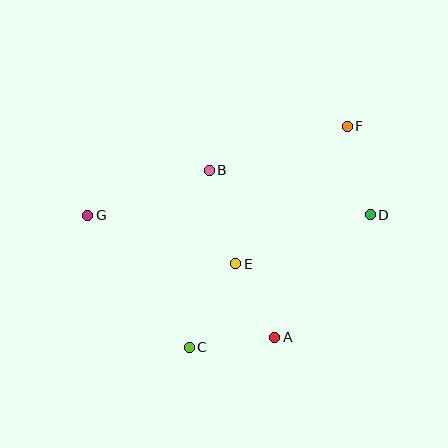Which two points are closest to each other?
Points A and E are closest to each other.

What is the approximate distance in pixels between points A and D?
The distance between A and D is approximately 155 pixels.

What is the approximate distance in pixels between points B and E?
The distance between B and E is approximately 97 pixels.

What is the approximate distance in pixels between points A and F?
The distance between A and F is approximately 223 pixels.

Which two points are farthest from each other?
Points D and G are farthest from each other.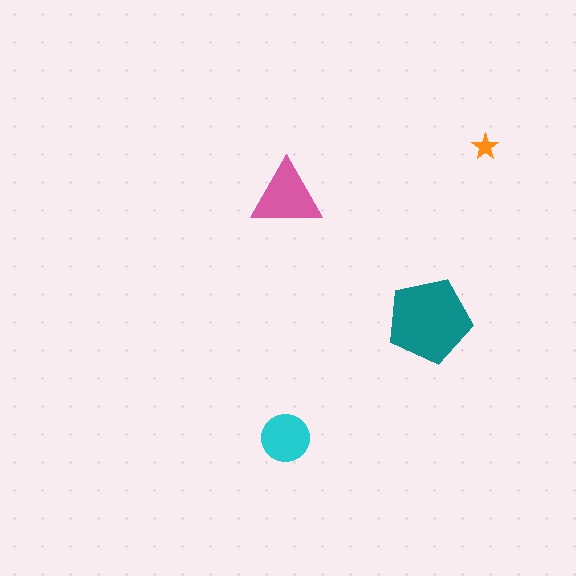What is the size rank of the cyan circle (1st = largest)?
3rd.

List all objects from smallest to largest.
The orange star, the cyan circle, the pink triangle, the teal pentagon.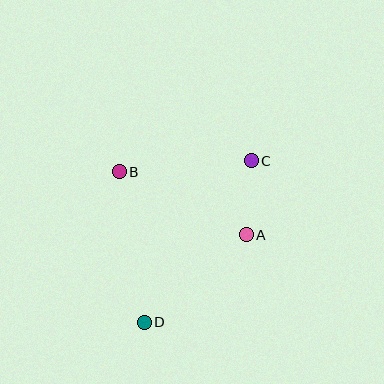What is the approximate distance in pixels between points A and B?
The distance between A and B is approximately 142 pixels.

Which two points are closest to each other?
Points A and C are closest to each other.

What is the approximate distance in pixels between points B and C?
The distance between B and C is approximately 133 pixels.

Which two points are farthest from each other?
Points C and D are farthest from each other.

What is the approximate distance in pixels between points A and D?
The distance between A and D is approximately 134 pixels.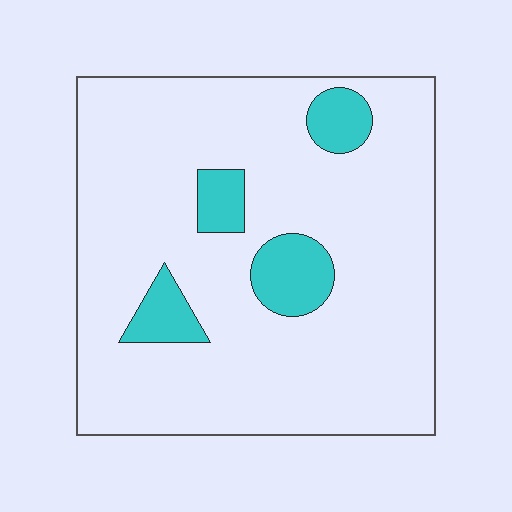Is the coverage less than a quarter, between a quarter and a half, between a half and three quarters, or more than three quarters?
Less than a quarter.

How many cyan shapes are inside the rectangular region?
4.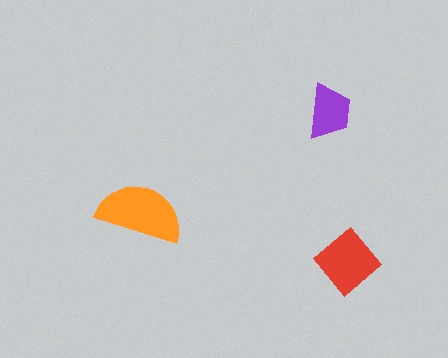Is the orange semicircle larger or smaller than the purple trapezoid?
Larger.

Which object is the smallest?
The purple trapezoid.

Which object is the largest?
The orange semicircle.